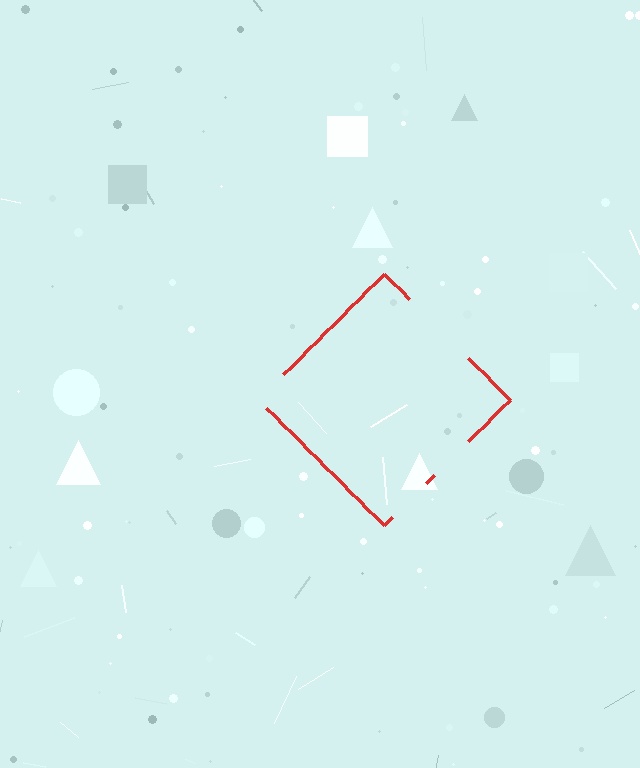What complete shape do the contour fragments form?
The contour fragments form a diamond.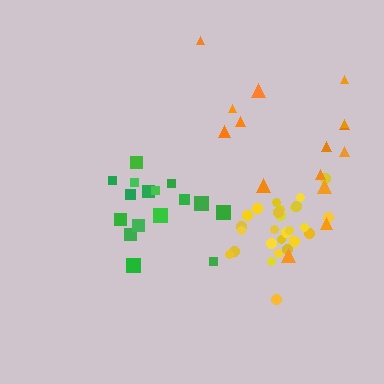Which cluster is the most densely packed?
Yellow.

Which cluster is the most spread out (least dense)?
Orange.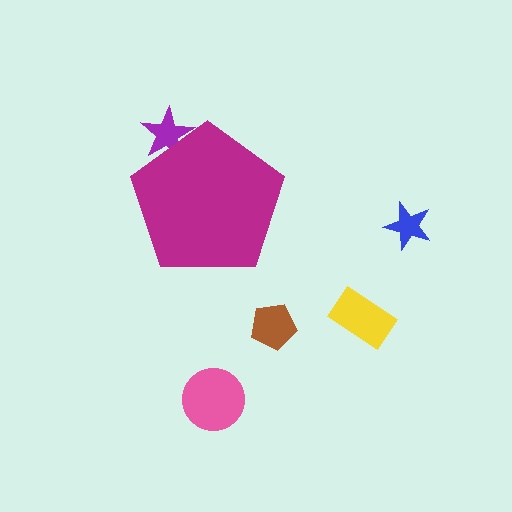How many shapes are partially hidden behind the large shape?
1 shape is partially hidden.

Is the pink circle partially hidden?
No, the pink circle is fully visible.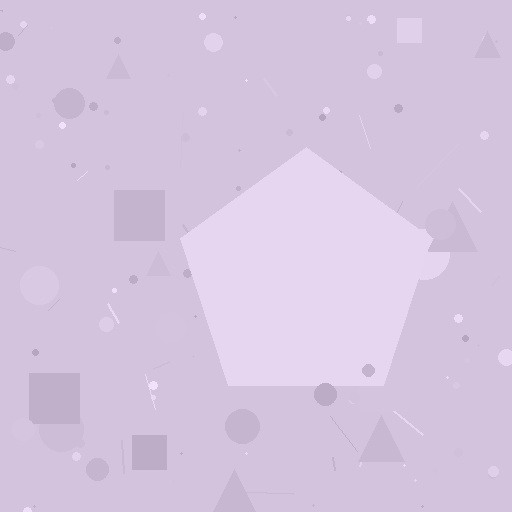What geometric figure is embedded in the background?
A pentagon is embedded in the background.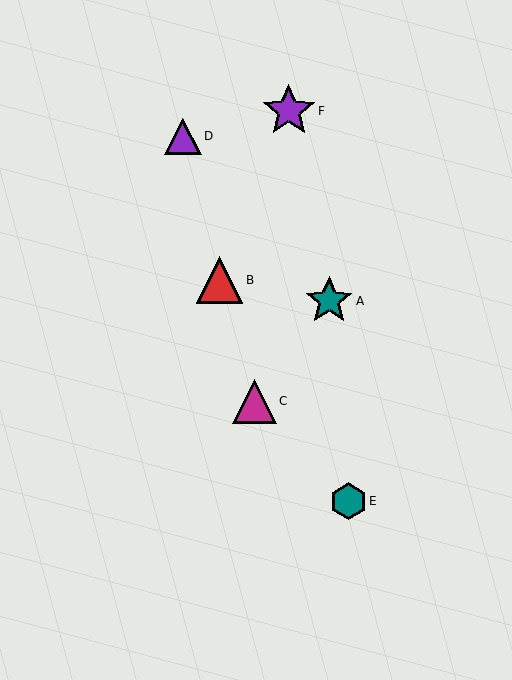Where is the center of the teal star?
The center of the teal star is at (329, 301).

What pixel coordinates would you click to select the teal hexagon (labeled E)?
Click at (348, 501) to select the teal hexagon E.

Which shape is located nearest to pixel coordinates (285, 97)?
The purple star (labeled F) at (289, 111) is nearest to that location.